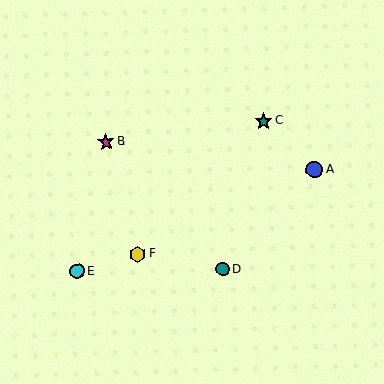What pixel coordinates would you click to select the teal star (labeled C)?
Click at (264, 121) to select the teal star C.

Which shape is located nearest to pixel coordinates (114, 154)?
The magenta star (labeled B) at (106, 142) is nearest to that location.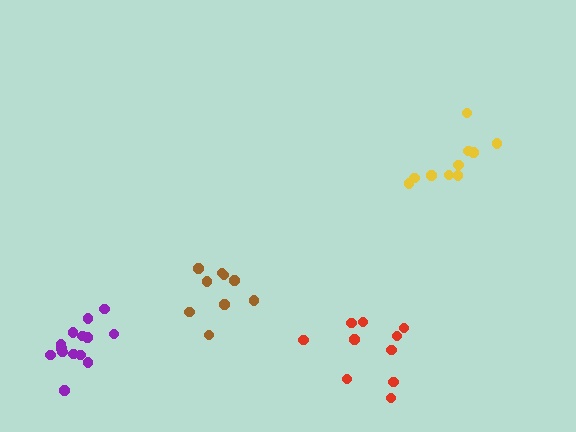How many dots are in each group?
Group 1: 9 dots, Group 2: 10 dots, Group 3: 14 dots, Group 4: 10 dots (43 total).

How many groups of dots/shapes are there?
There are 4 groups.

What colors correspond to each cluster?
The clusters are colored: brown, red, purple, yellow.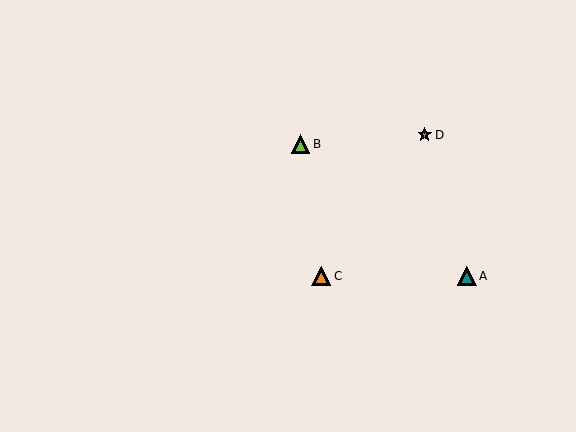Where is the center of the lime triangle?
The center of the lime triangle is at (300, 144).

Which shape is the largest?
The orange triangle (labeled C) is the largest.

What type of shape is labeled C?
Shape C is an orange triangle.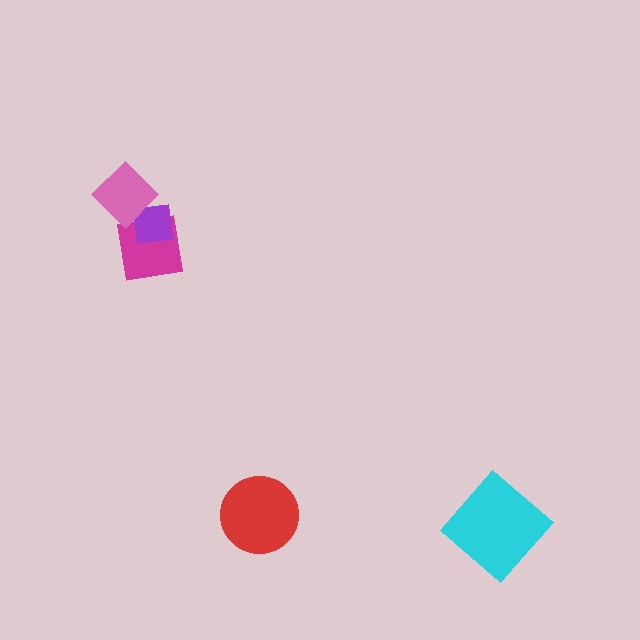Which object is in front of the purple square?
The pink diamond is in front of the purple square.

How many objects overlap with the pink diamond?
2 objects overlap with the pink diamond.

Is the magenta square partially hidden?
Yes, it is partially covered by another shape.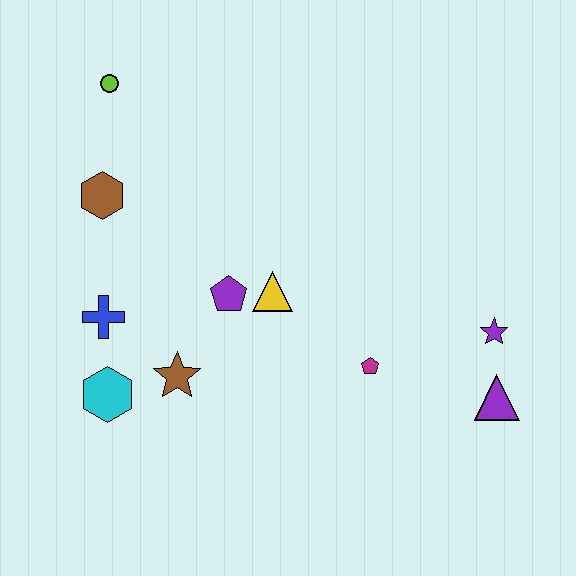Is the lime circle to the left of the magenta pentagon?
Yes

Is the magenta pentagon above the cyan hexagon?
Yes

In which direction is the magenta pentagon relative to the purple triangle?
The magenta pentagon is to the left of the purple triangle.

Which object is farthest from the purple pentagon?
The purple triangle is farthest from the purple pentagon.